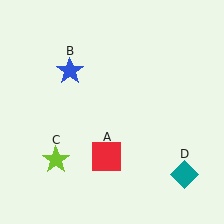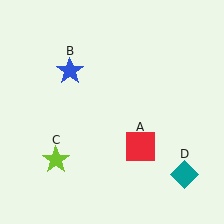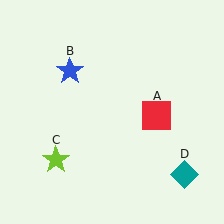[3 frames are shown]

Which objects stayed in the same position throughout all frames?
Blue star (object B) and lime star (object C) and teal diamond (object D) remained stationary.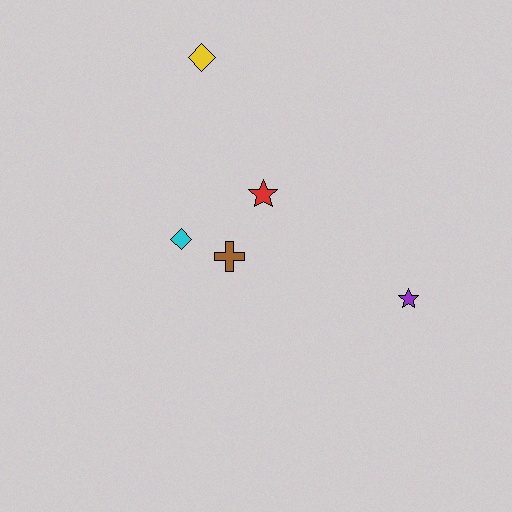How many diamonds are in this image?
There are 2 diamonds.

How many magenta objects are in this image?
There are no magenta objects.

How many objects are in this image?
There are 5 objects.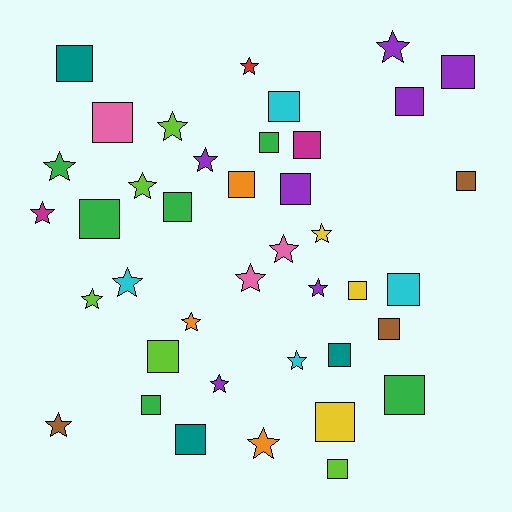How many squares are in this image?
There are 22 squares.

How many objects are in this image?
There are 40 objects.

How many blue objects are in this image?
There are no blue objects.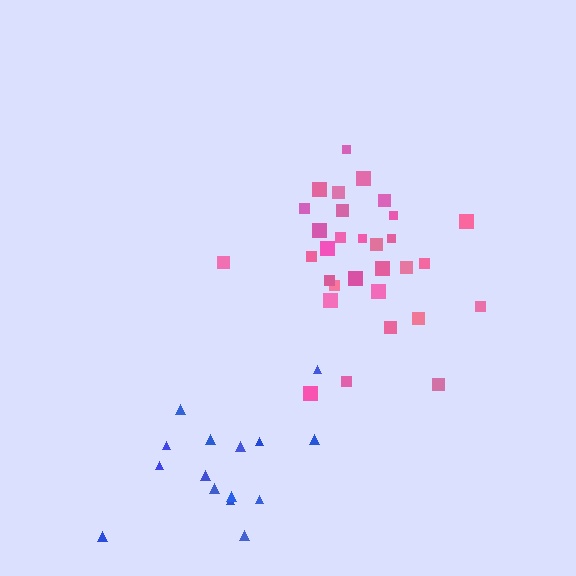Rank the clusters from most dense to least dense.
pink, blue.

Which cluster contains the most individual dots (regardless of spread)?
Pink (31).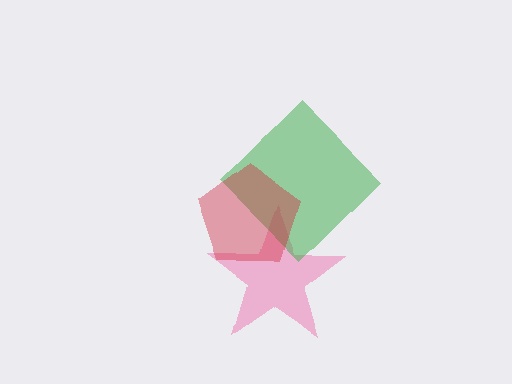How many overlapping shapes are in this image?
There are 3 overlapping shapes in the image.